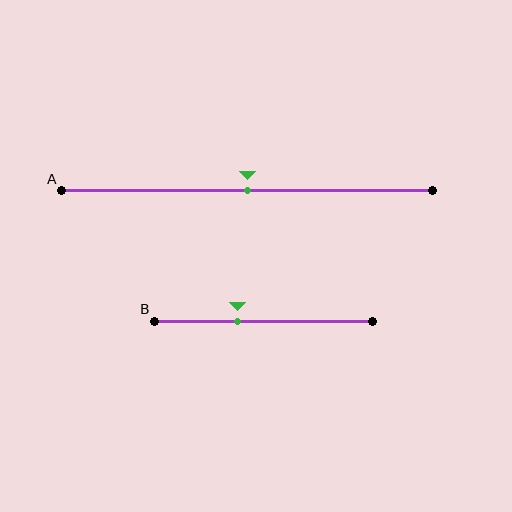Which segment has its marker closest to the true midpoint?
Segment A has its marker closest to the true midpoint.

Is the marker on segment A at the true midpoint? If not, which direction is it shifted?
Yes, the marker on segment A is at the true midpoint.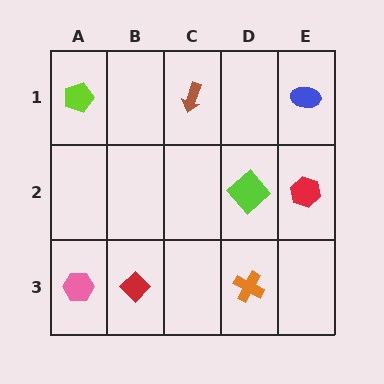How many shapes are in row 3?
3 shapes.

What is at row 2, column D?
A lime diamond.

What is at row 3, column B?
A red diamond.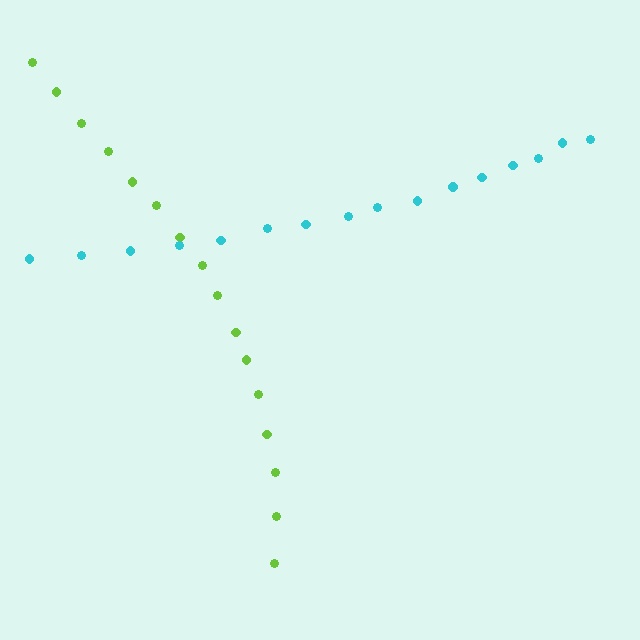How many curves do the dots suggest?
There are 2 distinct paths.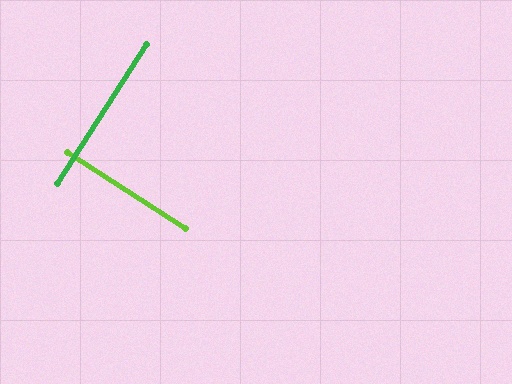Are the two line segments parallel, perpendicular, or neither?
Perpendicular — they meet at approximately 89°.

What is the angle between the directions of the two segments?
Approximately 89 degrees.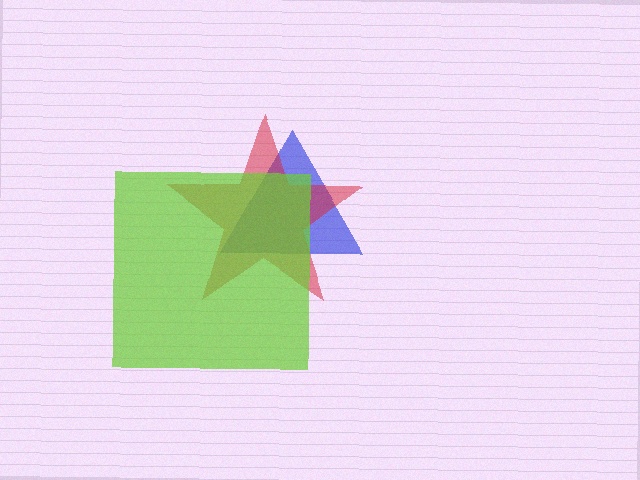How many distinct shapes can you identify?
There are 3 distinct shapes: a blue triangle, a red star, a lime square.